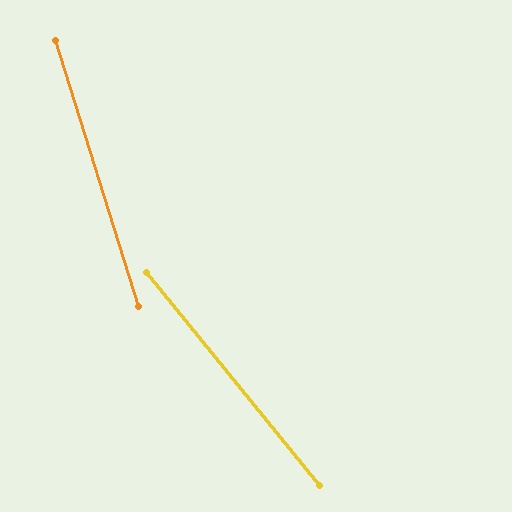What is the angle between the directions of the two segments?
Approximately 22 degrees.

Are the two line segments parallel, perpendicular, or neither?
Neither parallel nor perpendicular — they differ by about 22°.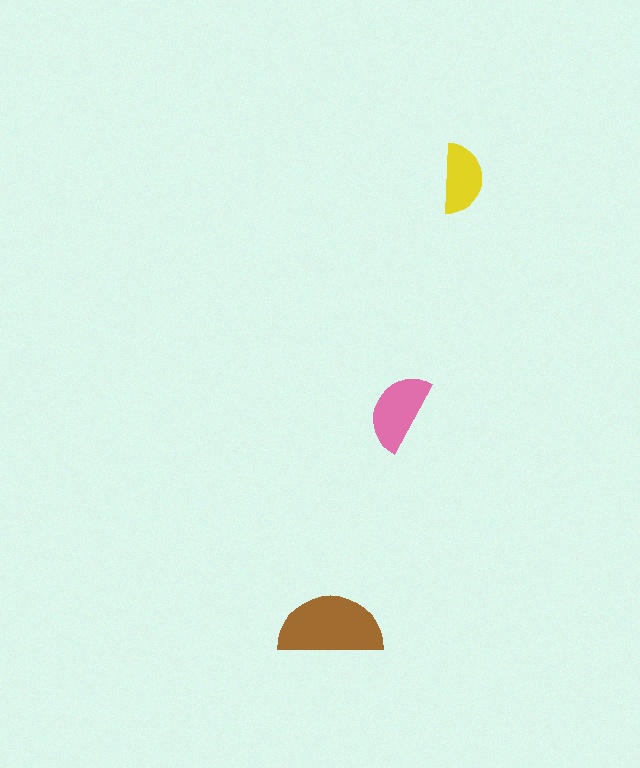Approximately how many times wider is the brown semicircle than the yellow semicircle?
About 1.5 times wider.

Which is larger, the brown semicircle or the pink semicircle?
The brown one.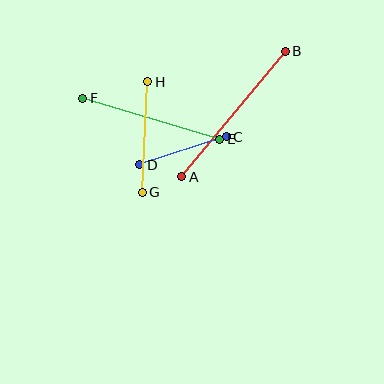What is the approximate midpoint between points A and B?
The midpoint is at approximately (234, 114) pixels.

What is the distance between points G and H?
The distance is approximately 111 pixels.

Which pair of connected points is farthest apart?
Points A and B are farthest apart.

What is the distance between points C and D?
The distance is approximately 91 pixels.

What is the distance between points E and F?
The distance is approximately 143 pixels.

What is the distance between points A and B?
The distance is approximately 163 pixels.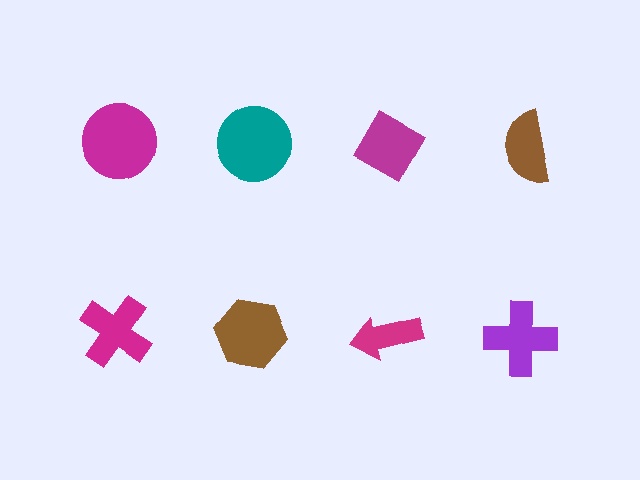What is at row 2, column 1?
A magenta cross.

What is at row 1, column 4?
A brown semicircle.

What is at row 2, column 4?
A purple cross.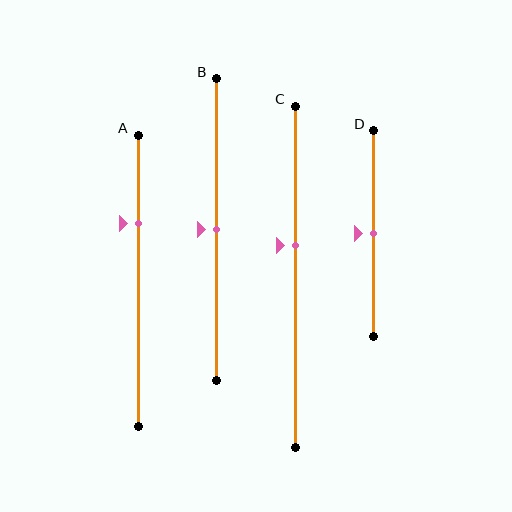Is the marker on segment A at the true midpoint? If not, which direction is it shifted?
No, the marker on segment A is shifted upward by about 20% of the segment length.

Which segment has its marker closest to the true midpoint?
Segment B has its marker closest to the true midpoint.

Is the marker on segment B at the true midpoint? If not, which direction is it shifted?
Yes, the marker on segment B is at the true midpoint.